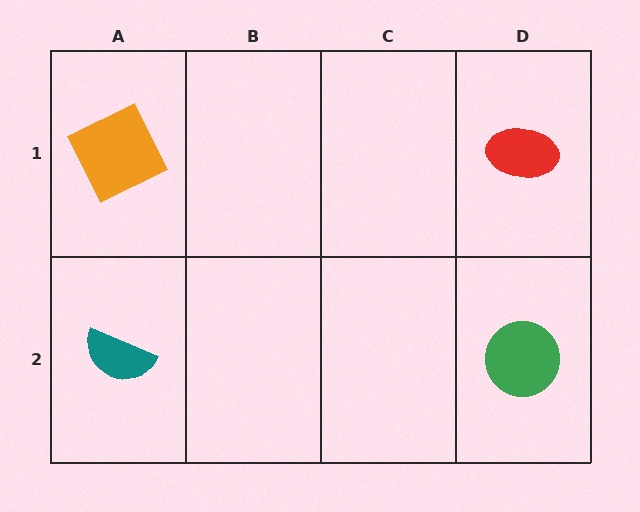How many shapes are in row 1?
2 shapes.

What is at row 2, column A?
A teal semicircle.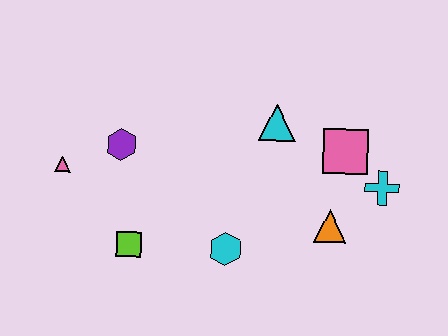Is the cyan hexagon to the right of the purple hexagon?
Yes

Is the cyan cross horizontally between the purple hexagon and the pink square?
No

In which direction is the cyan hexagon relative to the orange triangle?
The cyan hexagon is to the left of the orange triangle.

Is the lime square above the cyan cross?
No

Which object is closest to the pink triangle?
The purple hexagon is closest to the pink triangle.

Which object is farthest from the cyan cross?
The pink triangle is farthest from the cyan cross.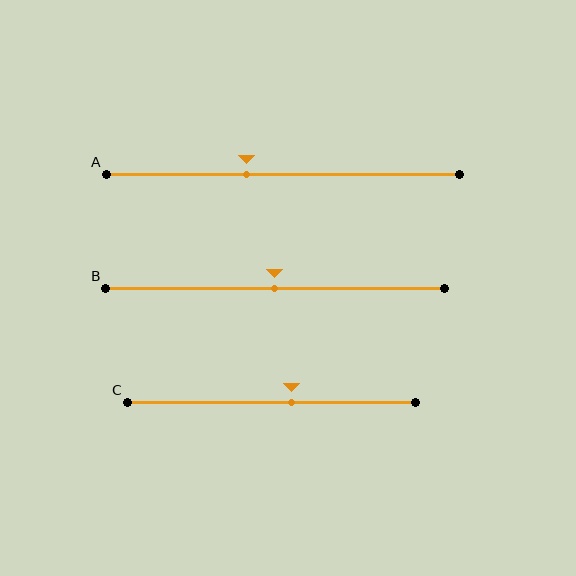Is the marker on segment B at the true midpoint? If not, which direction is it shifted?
Yes, the marker on segment B is at the true midpoint.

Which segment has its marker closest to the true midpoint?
Segment B has its marker closest to the true midpoint.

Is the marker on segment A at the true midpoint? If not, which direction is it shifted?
No, the marker on segment A is shifted to the left by about 10% of the segment length.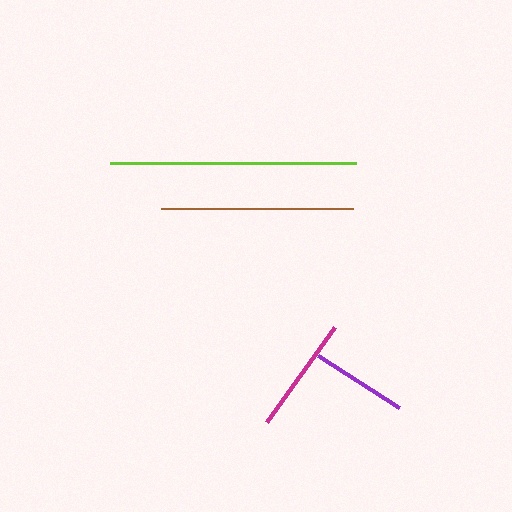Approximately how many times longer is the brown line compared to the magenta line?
The brown line is approximately 1.6 times the length of the magenta line.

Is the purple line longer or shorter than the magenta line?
The magenta line is longer than the purple line.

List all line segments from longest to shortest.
From longest to shortest: lime, brown, magenta, purple.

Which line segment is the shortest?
The purple line is the shortest at approximately 96 pixels.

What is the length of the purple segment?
The purple segment is approximately 96 pixels long.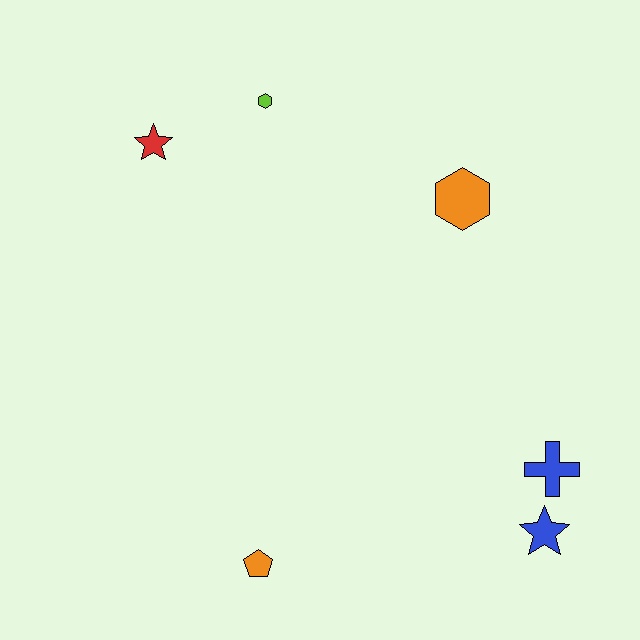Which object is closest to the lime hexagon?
The red star is closest to the lime hexagon.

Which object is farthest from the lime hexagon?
The blue star is farthest from the lime hexagon.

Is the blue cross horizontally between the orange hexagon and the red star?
No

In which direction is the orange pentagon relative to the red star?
The orange pentagon is below the red star.